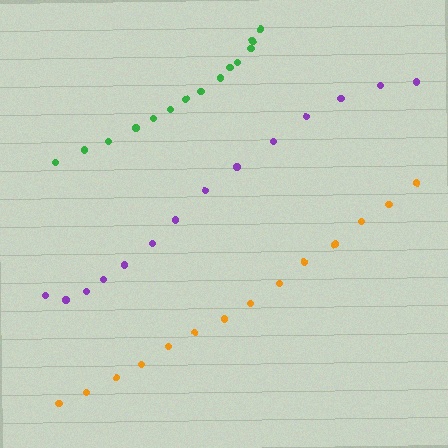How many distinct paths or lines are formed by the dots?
There are 3 distinct paths.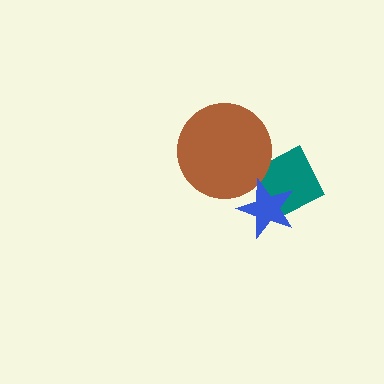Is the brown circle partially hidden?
No, no other shape covers it.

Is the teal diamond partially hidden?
Yes, it is partially covered by another shape.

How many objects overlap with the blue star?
1 object overlaps with the blue star.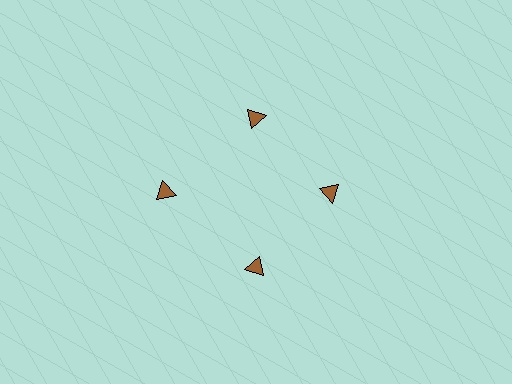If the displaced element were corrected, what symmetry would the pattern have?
It would have 4-fold rotational symmetry — the pattern would map onto itself every 90 degrees.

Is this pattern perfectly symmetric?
No. The 4 brown triangles are arranged in a ring, but one element near the 9 o'clock position is pushed outward from the center, breaking the 4-fold rotational symmetry.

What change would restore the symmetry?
The symmetry would be restored by moving it inward, back onto the ring so that all 4 triangles sit at equal angles and equal distance from the center.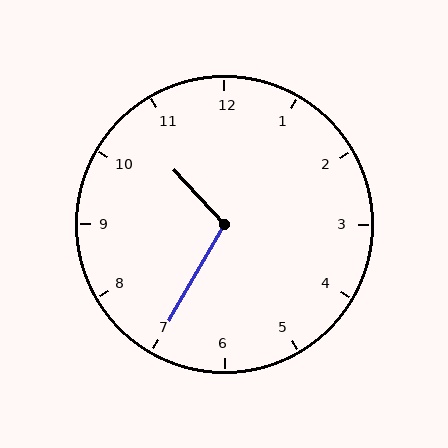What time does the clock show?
10:35.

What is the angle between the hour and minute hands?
Approximately 108 degrees.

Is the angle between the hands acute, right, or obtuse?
It is obtuse.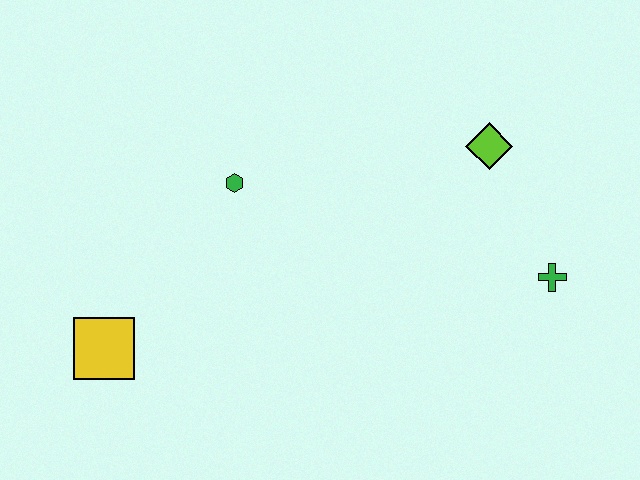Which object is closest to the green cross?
The lime diamond is closest to the green cross.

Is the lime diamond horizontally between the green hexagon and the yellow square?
No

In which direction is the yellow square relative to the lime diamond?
The yellow square is to the left of the lime diamond.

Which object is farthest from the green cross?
The yellow square is farthest from the green cross.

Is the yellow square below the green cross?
Yes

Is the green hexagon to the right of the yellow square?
Yes